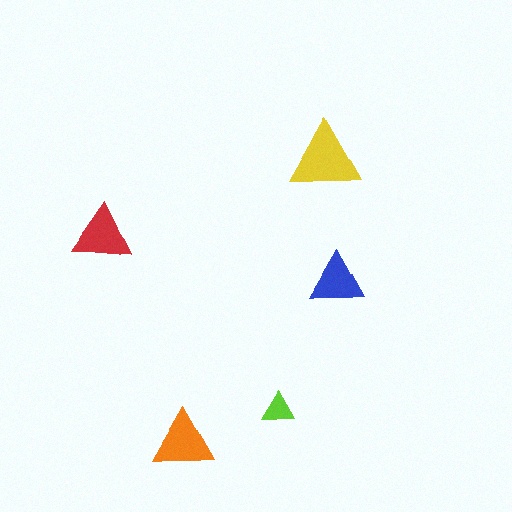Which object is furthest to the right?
The blue triangle is rightmost.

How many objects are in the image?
There are 5 objects in the image.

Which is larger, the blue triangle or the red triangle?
The red one.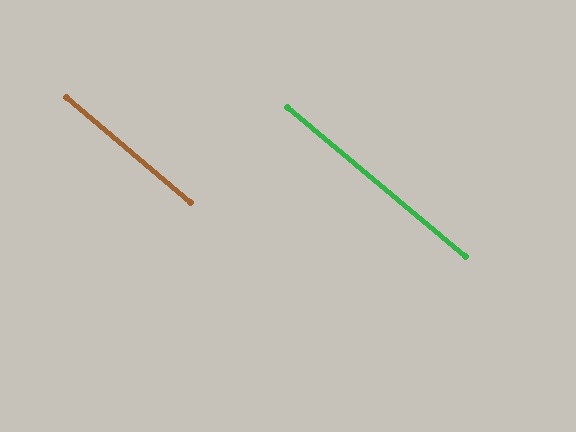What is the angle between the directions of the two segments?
Approximately 0 degrees.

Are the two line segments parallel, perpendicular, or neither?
Parallel — their directions differ by only 0.3°.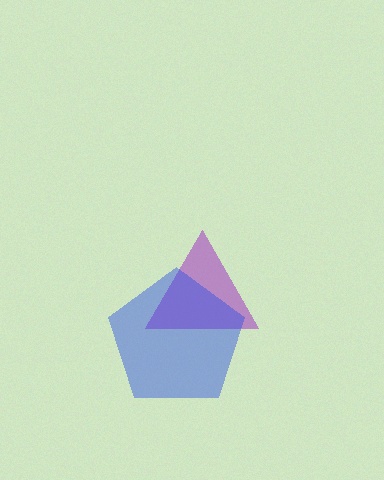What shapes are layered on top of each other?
The layered shapes are: a purple triangle, a blue pentagon.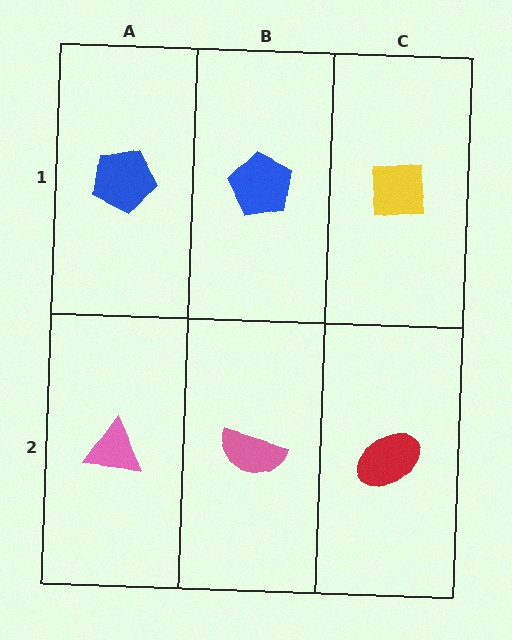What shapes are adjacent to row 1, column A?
A pink triangle (row 2, column A), a blue pentagon (row 1, column B).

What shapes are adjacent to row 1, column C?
A red ellipse (row 2, column C), a blue pentagon (row 1, column B).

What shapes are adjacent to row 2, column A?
A blue pentagon (row 1, column A), a pink semicircle (row 2, column B).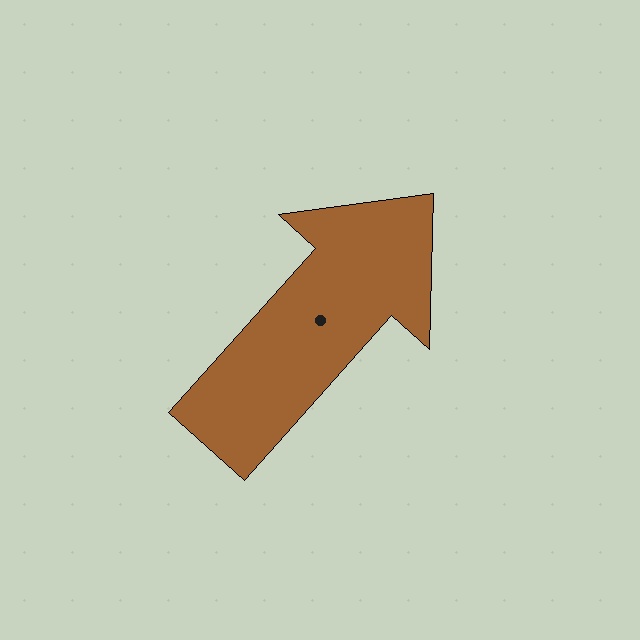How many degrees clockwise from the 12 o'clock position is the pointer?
Approximately 42 degrees.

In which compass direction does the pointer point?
Northeast.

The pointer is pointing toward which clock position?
Roughly 1 o'clock.